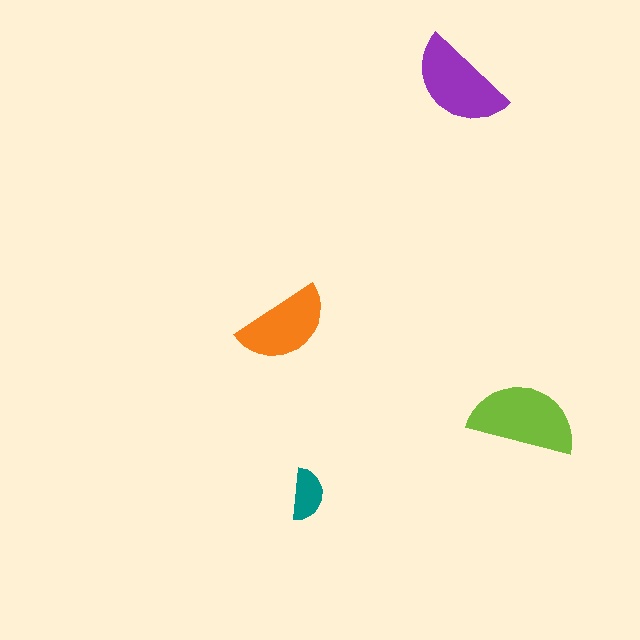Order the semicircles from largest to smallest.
the lime one, the purple one, the orange one, the teal one.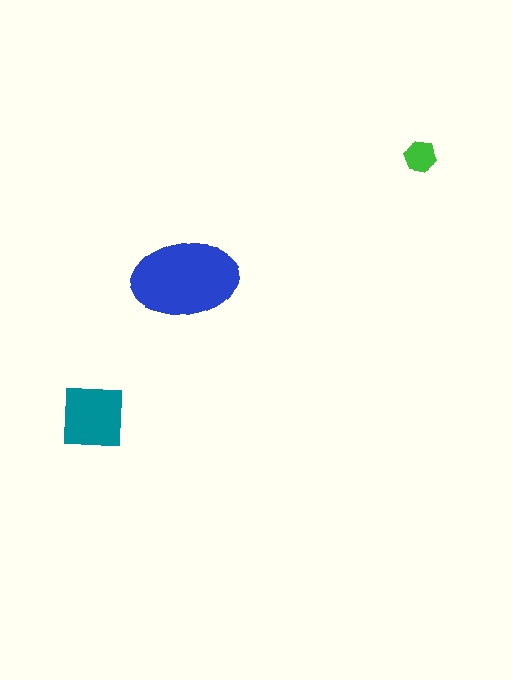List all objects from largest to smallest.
The blue ellipse, the teal square, the green hexagon.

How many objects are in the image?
There are 3 objects in the image.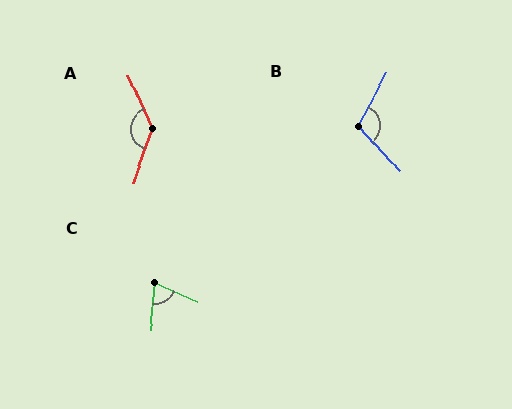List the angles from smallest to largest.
C (72°), B (109°), A (136°).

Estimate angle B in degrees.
Approximately 109 degrees.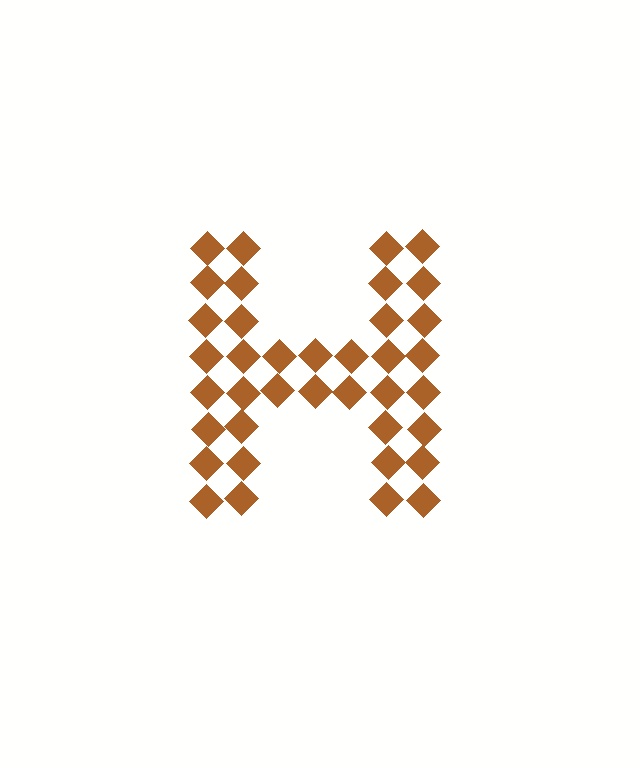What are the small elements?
The small elements are diamonds.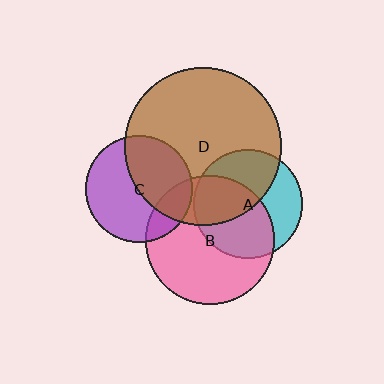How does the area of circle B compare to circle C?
Approximately 1.5 times.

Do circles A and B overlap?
Yes.